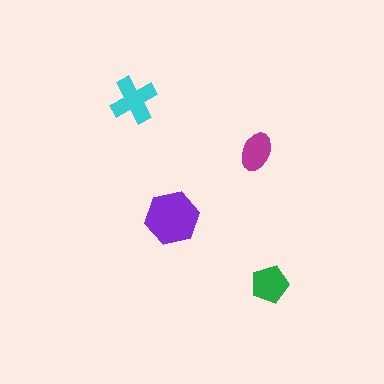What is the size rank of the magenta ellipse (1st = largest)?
4th.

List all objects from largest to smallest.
The purple hexagon, the cyan cross, the green pentagon, the magenta ellipse.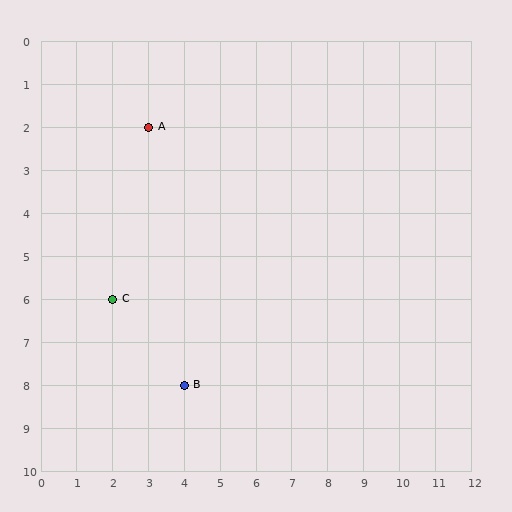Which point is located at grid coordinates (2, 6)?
Point C is at (2, 6).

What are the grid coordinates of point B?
Point B is at grid coordinates (4, 8).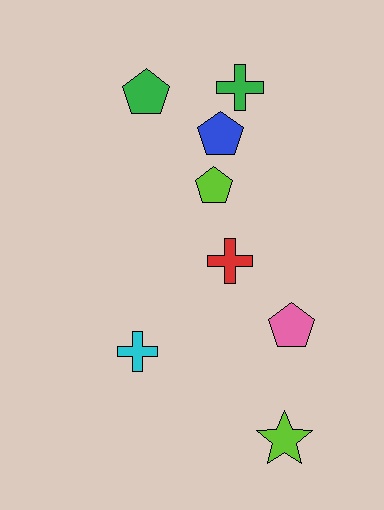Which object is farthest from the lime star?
The green pentagon is farthest from the lime star.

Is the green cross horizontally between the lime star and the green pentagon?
Yes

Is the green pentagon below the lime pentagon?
No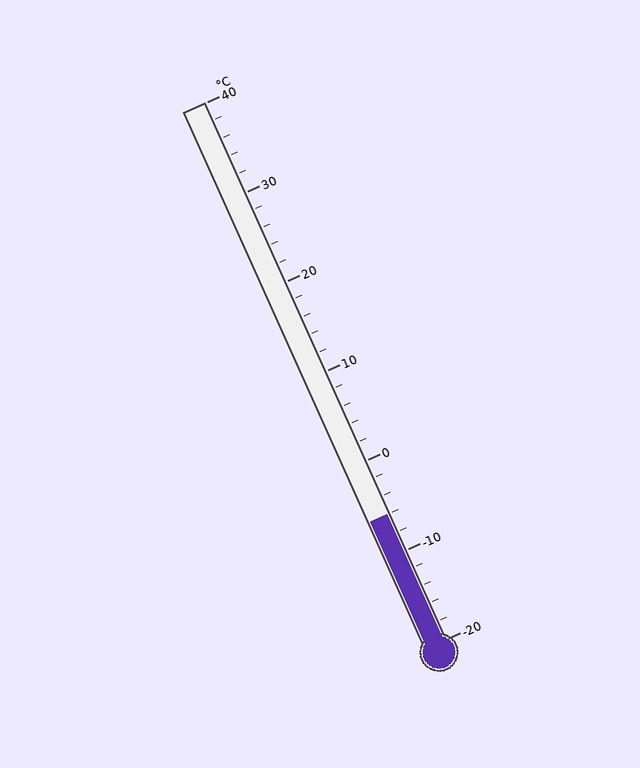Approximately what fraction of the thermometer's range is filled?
The thermometer is filled to approximately 25% of its range.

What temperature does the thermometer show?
The thermometer shows approximately -6°C.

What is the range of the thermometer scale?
The thermometer scale ranges from -20°C to 40°C.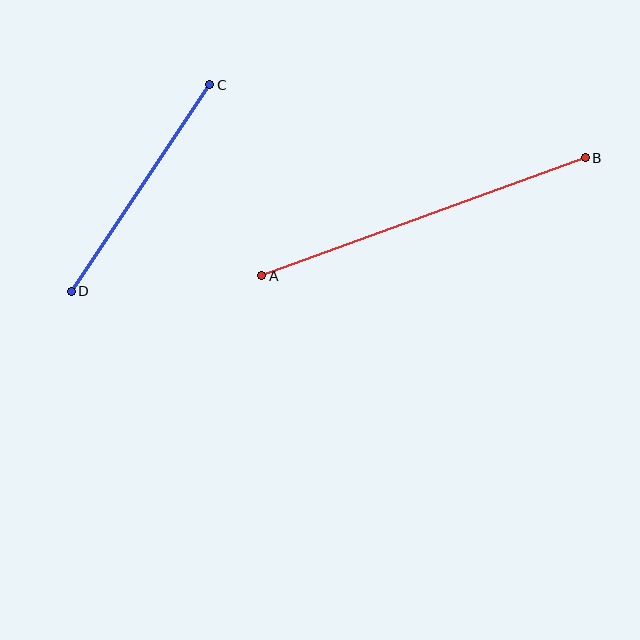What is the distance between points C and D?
The distance is approximately 249 pixels.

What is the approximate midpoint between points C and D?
The midpoint is at approximately (140, 188) pixels.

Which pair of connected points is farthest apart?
Points A and B are farthest apart.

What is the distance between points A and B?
The distance is approximately 345 pixels.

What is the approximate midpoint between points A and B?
The midpoint is at approximately (424, 217) pixels.